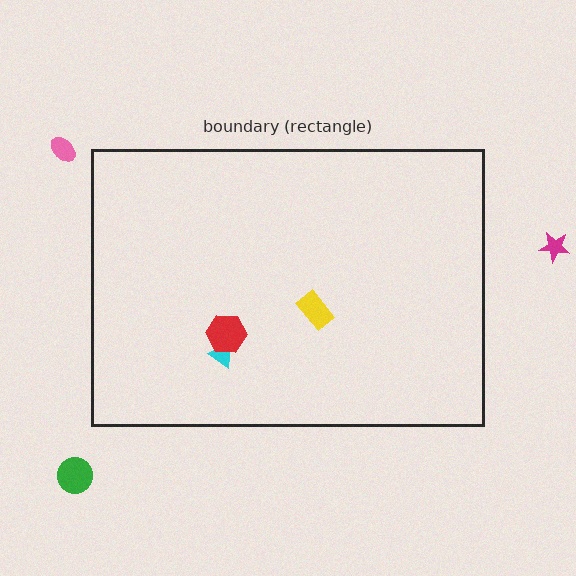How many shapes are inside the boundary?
3 inside, 3 outside.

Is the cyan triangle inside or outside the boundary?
Inside.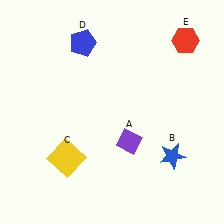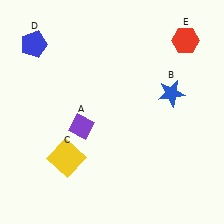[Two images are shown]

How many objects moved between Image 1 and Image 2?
3 objects moved between the two images.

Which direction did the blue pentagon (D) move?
The blue pentagon (D) moved left.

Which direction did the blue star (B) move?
The blue star (B) moved up.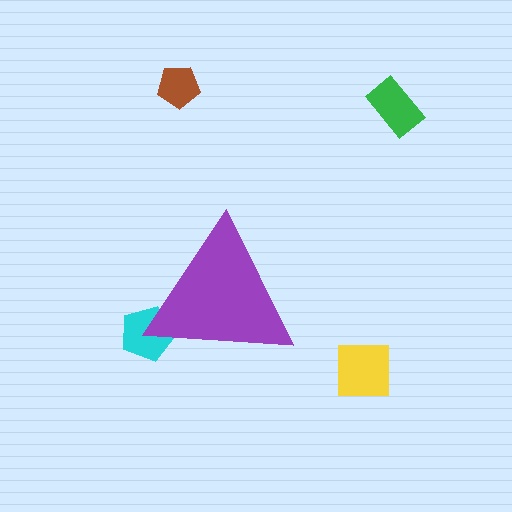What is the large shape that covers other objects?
A purple triangle.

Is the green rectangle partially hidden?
No, the green rectangle is fully visible.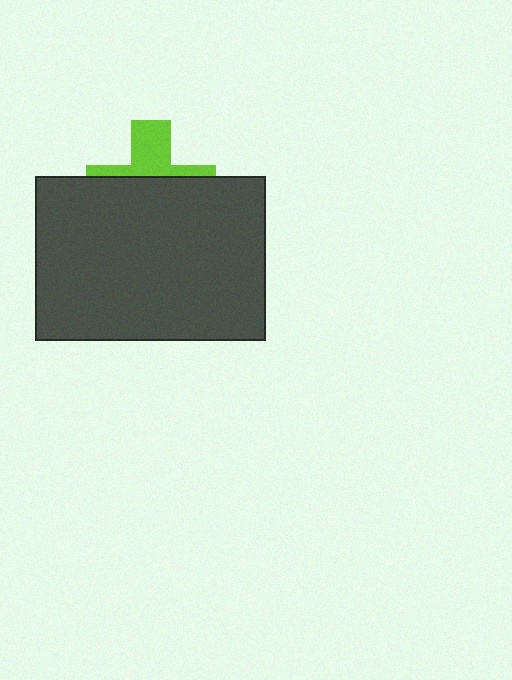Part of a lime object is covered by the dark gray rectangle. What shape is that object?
It is a cross.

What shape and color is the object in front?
The object in front is a dark gray rectangle.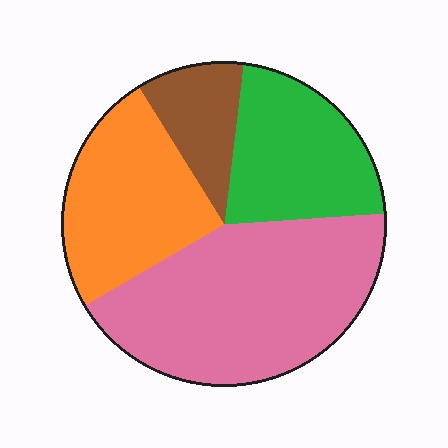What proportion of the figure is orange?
Orange covers about 25% of the figure.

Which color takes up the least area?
Brown, at roughly 10%.